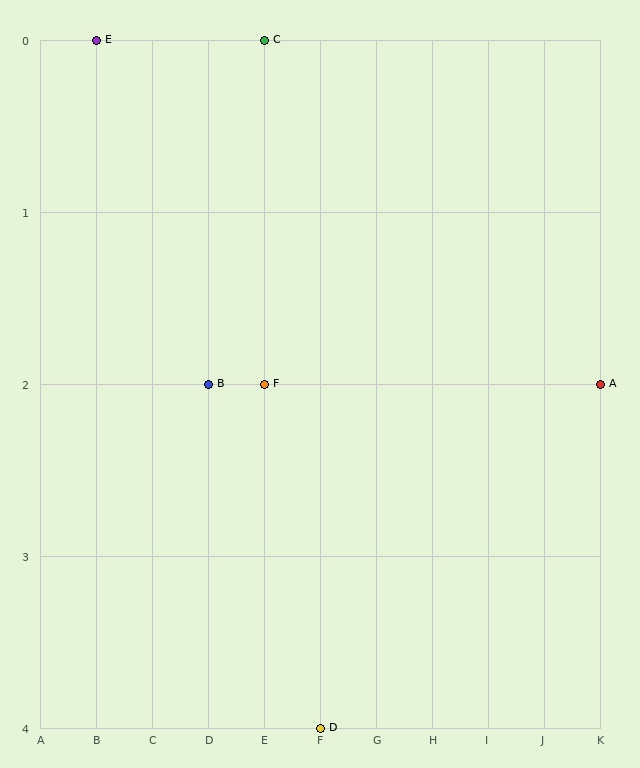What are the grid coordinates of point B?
Point B is at grid coordinates (D, 2).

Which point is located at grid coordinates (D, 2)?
Point B is at (D, 2).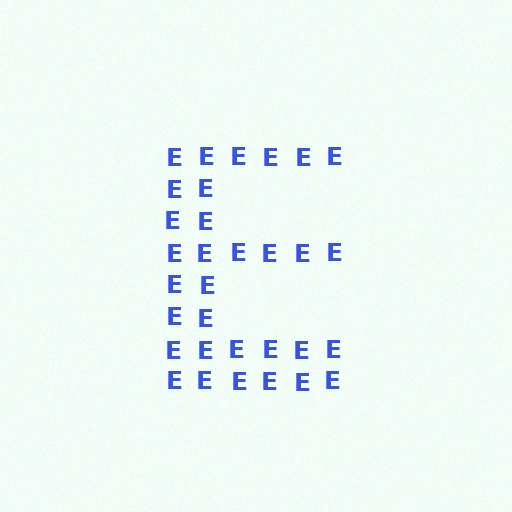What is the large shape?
The large shape is the letter E.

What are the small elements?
The small elements are letter E's.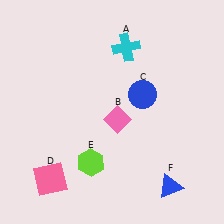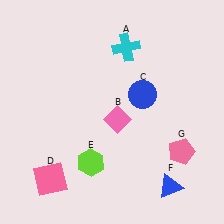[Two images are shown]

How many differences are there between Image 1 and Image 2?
There is 1 difference between the two images.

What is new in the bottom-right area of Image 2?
A pink pentagon (G) was added in the bottom-right area of Image 2.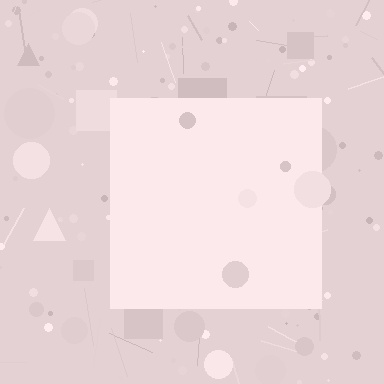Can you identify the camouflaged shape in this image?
The camouflaged shape is a square.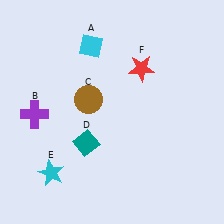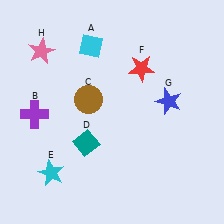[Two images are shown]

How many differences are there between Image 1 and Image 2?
There are 2 differences between the two images.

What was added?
A blue star (G), a pink star (H) were added in Image 2.